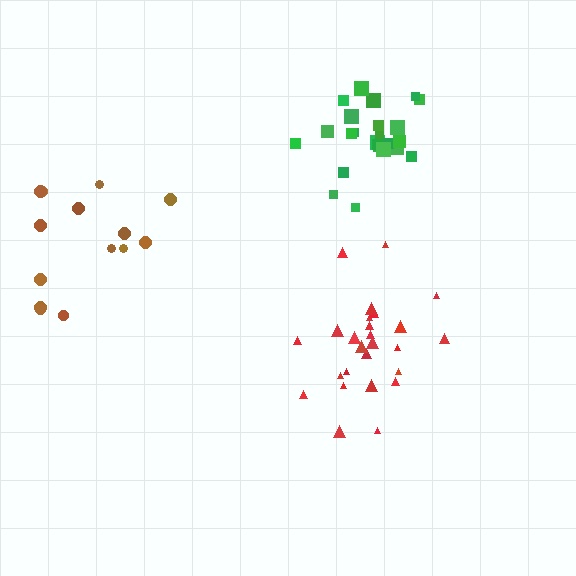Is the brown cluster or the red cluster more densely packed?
Red.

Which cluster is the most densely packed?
Green.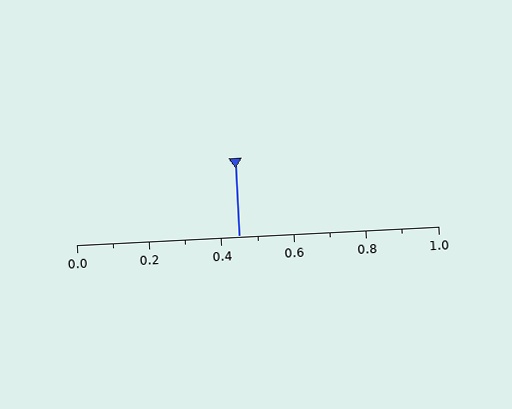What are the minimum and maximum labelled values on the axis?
The axis runs from 0.0 to 1.0.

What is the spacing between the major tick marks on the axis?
The major ticks are spaced 0.2 apart.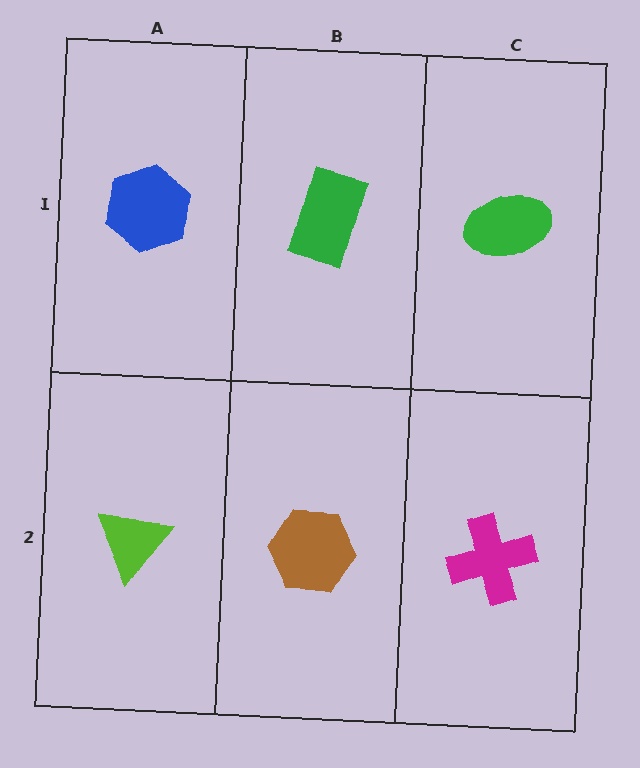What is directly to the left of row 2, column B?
A lime triangle.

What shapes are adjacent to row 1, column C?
A magenta cross (row 2, column C), a green rectangle (row 1, column B).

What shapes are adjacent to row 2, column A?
A blue hexagon (row 1, column A), a brown hexagon (row 2, column B).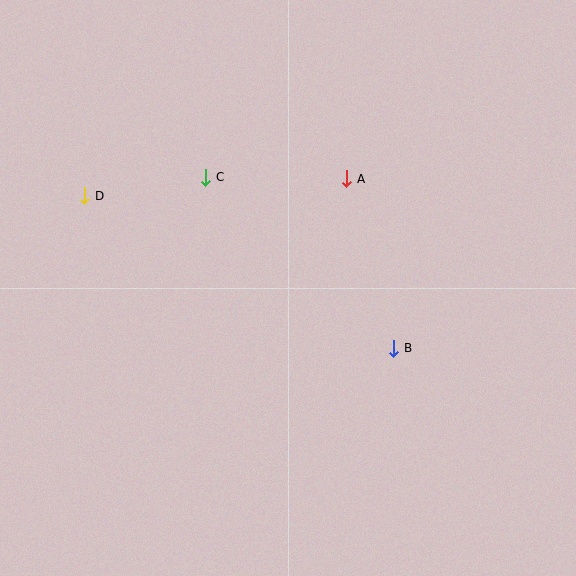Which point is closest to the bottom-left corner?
Point D is closest to the bottom-left corner.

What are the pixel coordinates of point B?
Point B is at (394, 348).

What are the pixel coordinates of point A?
Point A is at (347, 179).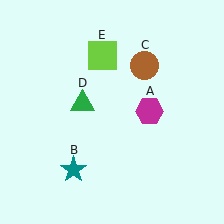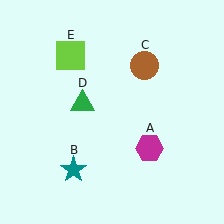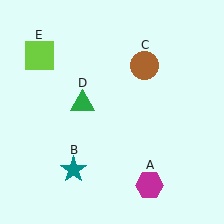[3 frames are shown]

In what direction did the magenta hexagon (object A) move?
The magenta hexagon (object A) moved down.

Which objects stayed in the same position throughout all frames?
Teal star (object B) and brown circle (object C) and green triangle (object D) remained stationary.